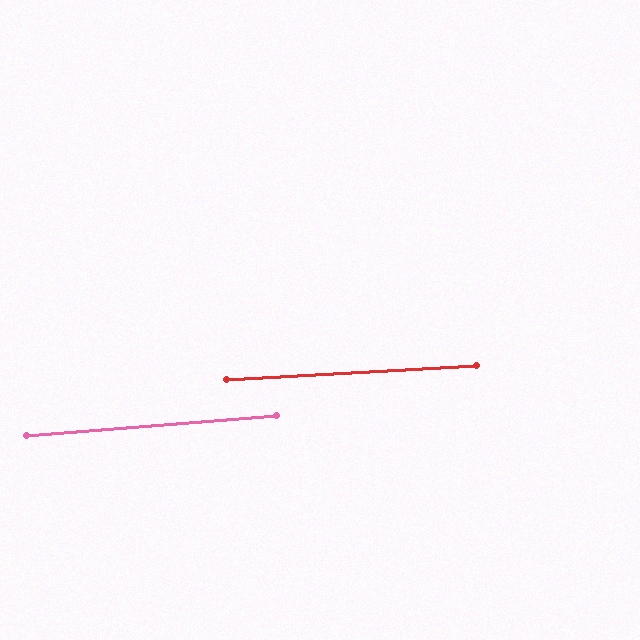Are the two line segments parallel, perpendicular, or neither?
Parallel — their directions differ by only 1.2°.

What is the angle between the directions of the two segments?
Approximately 1 degree.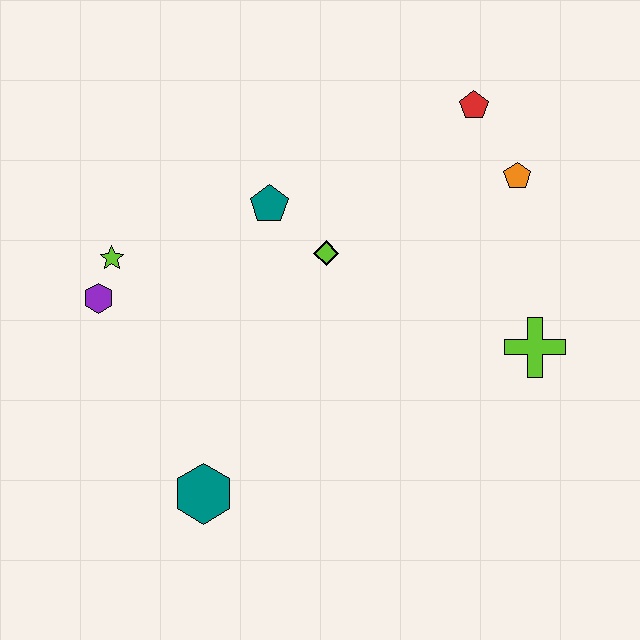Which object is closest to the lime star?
The purple hexagon is closest to the lime star.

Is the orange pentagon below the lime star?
No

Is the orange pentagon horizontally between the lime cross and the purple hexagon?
Yes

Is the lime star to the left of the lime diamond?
Yes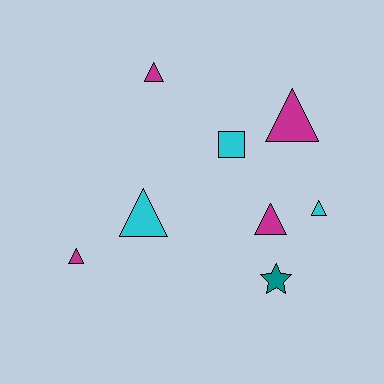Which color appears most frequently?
Magenta, with 4 objects.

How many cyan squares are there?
There is 1 cyan square.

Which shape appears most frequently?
Triangle, with 6 objects.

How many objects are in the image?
There are 8 objects.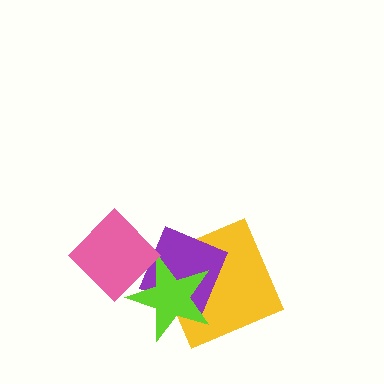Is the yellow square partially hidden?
Yes, it is partially covered by another shape.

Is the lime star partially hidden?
Yes, it is partially covered by another shape.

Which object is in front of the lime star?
The pink diamond is in front of the lime star.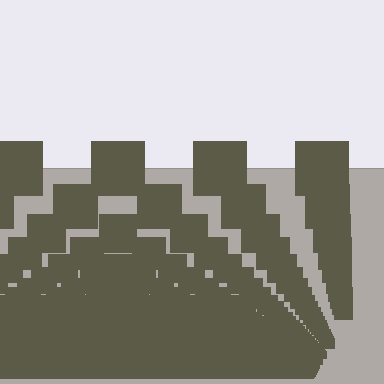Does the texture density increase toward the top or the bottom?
Density increases toward the bottom.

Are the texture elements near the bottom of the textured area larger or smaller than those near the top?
Smaller. The gradient is inverted — elements near the bottom are smaller and denser.